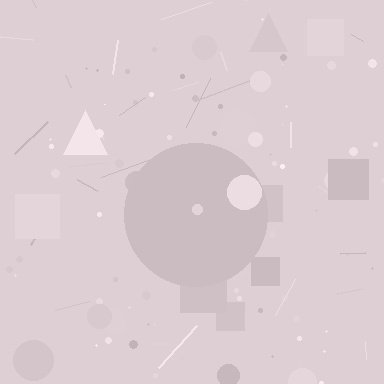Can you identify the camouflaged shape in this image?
The camouflaged shape is a circle.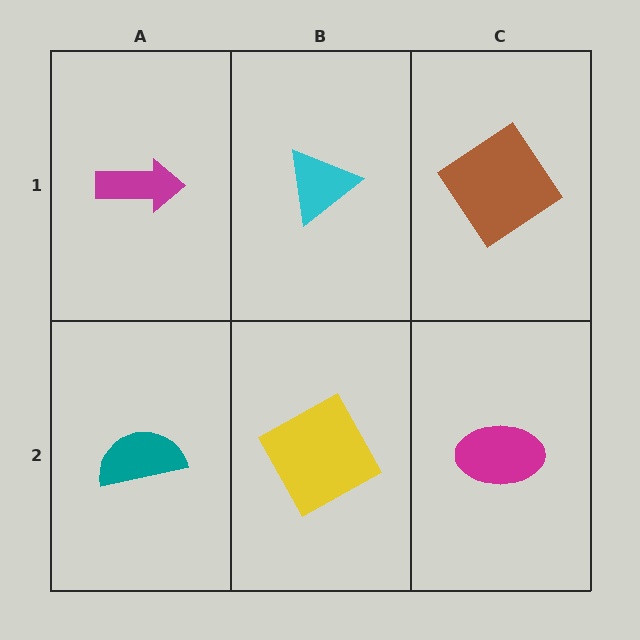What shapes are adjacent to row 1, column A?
A teal semicircle (row 2, column A), a cyan triangle (row 1, column B).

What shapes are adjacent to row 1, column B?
A yellow square (row 2, column B), a magenta arrow (row 1, column A), a brown diamond (row 1, column C).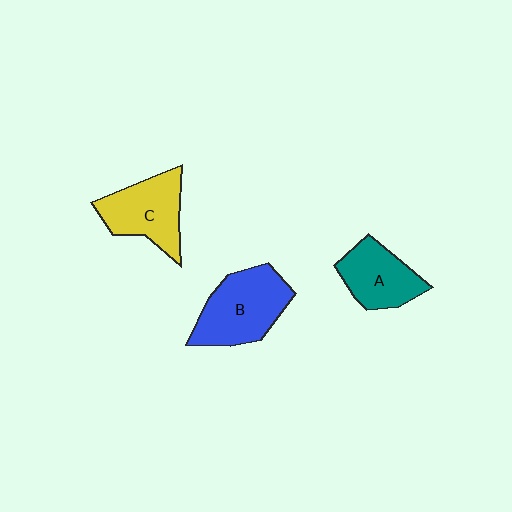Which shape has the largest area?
Shape B (blue).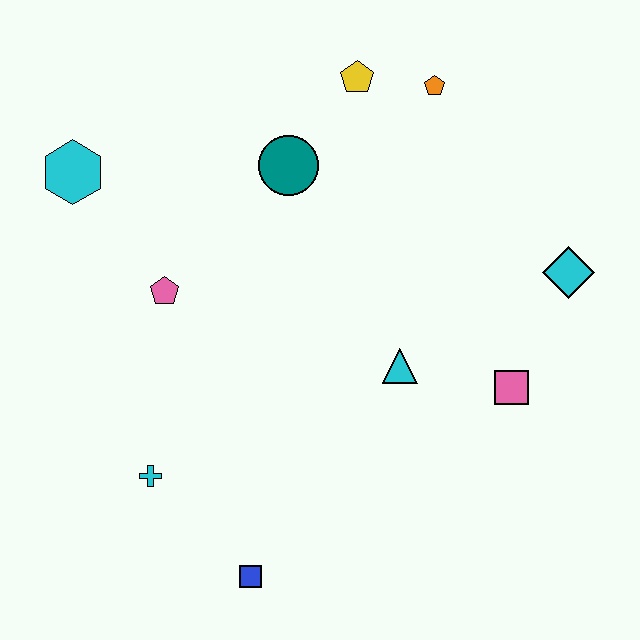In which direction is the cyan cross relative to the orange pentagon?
The cyan cross is below the orange pentagon.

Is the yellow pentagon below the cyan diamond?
No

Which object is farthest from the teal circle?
The blue square is farthest from the teal circle.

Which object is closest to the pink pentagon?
The cyan hexagon is closest to the pink pentagon.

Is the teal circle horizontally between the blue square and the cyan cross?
No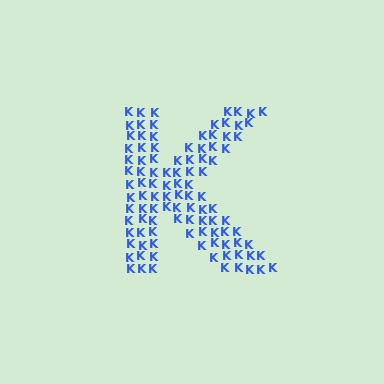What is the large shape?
The large shape is the letter K.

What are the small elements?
The small elements are letter K's.